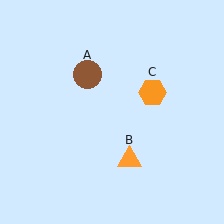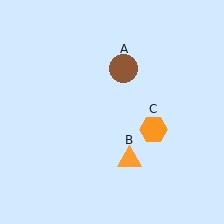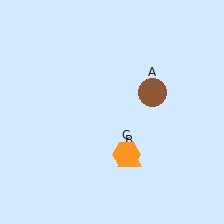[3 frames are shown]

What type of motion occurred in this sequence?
The brown circle (object A), orange hexagon (object C) rotated clockwise around the center of the scene.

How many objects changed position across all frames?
2 objects changed position: brown circle (object A), orange hexagon (object C).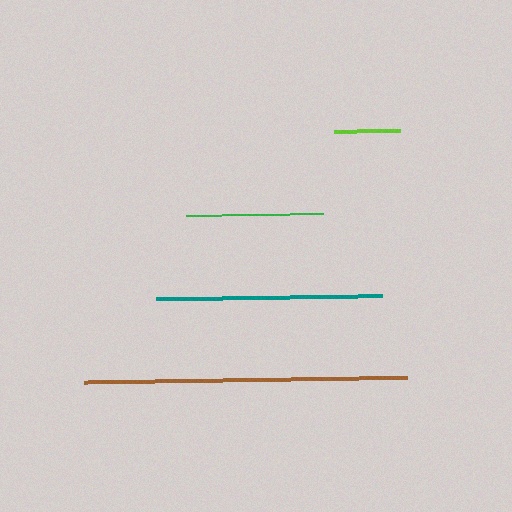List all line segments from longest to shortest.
From longest to shortest: brown, teal, green, lime.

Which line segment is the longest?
The brown line is the longest at approximately 323 pixels.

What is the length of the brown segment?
The brown segment is approximately 323 pixels long.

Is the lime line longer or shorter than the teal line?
The teal line is longer than the lime line.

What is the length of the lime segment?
The lime segment is approximately 66 pixels long.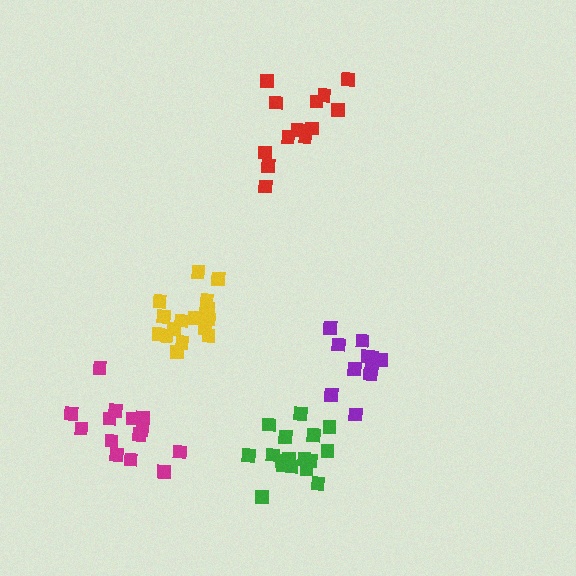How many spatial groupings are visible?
There are 5 spatial groupings.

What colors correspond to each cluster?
The clusters are colored: red, purple, yellow, green, magenta.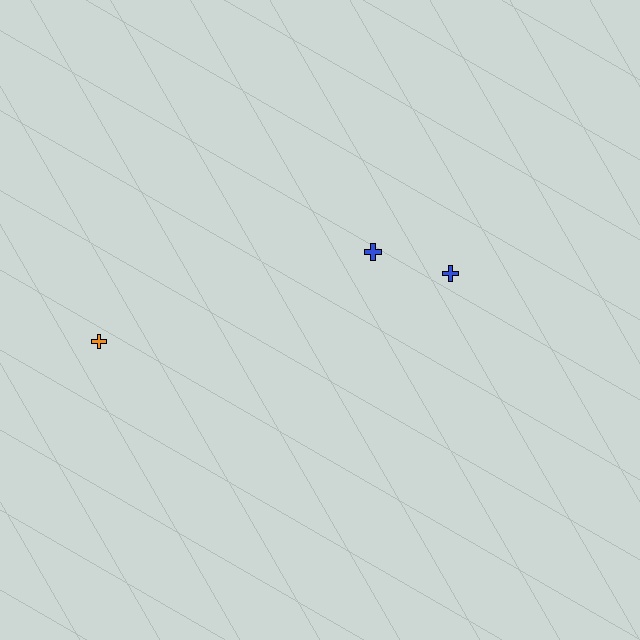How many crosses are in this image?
There are 3 crosses.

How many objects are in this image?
There are 3 objects.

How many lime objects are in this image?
There are no lime objects.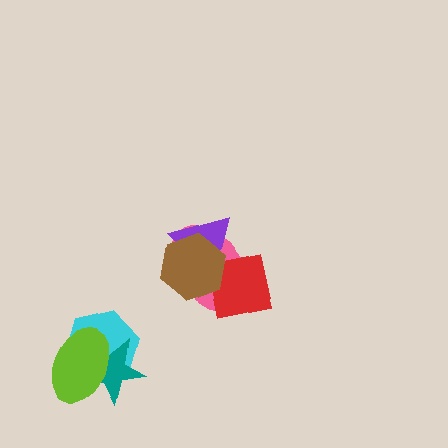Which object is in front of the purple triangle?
The brown hexagon is in front of the purple triangle.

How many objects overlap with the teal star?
2 objects overlap with the teal star.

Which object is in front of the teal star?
The lime ellipse is in front of the teal star.